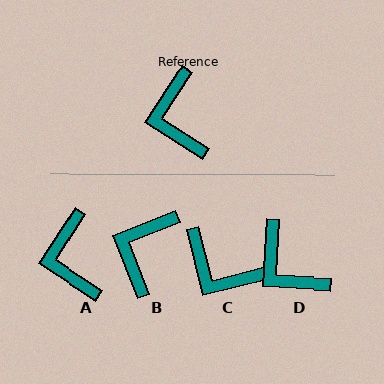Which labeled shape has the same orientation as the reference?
A.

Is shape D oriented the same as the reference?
No, it is off by about 30 degrees.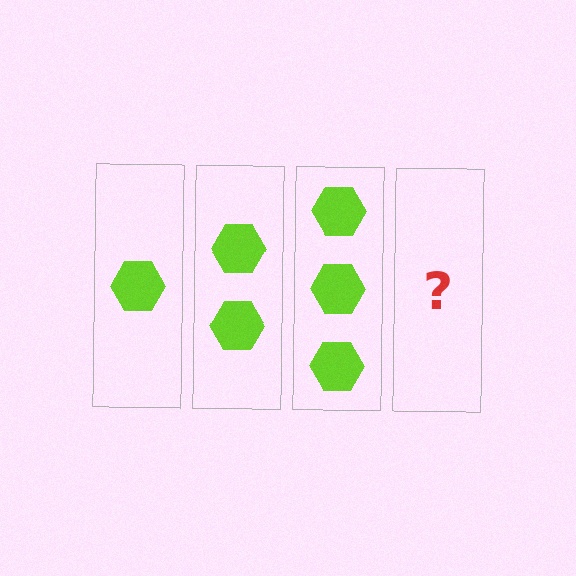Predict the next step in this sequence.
The next step is 4 hexagons.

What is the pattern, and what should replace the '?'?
The pattern is that each step adds one more hexagon. The '?' should be 4 hexagons.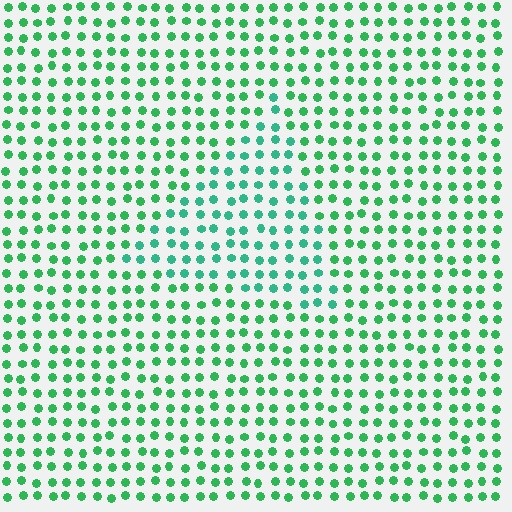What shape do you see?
I see a triangle.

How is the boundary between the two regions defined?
The boundary is defined purely by a slight shift in hue (about 24 degrees). Spacing, size, and orientation are identical on both sides.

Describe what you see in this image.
The image is filled with small green elements in a uniform arrangement. A triangle-shaped region is visible where the elements are tinted to a slightly different hue, forming a subtle color boundary.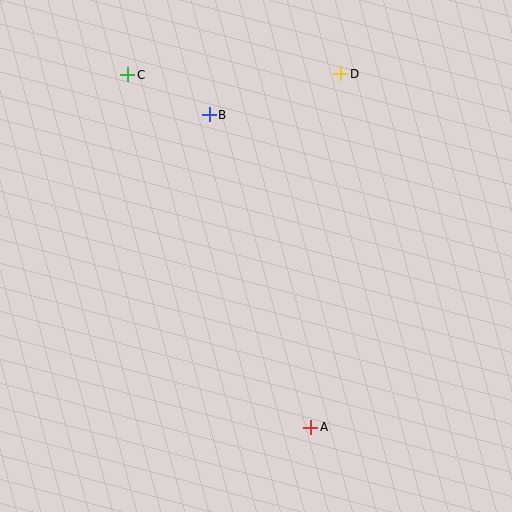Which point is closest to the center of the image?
Point B at (209, 115) is closest to the center.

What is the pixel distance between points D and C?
The distance between D and C is 213 pixels.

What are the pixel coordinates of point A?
Point A is at (311, 427).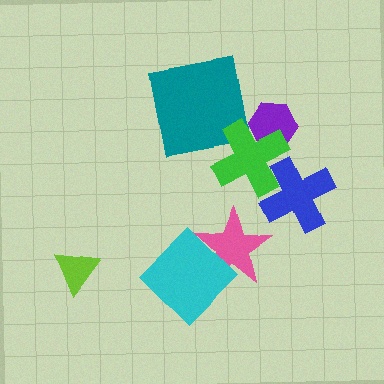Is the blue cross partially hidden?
Yes, it is partially covered by another shape.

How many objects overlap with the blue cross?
1 object overlaps with the blue cross.